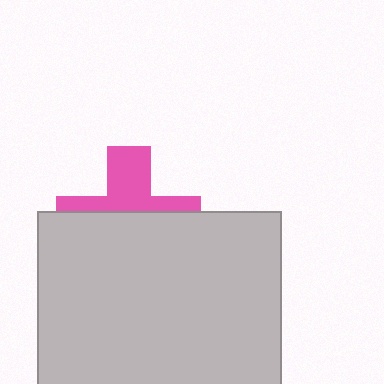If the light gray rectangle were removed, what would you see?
You would see the complete pink cross.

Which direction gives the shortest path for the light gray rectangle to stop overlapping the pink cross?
Moving down gives the shortest separation.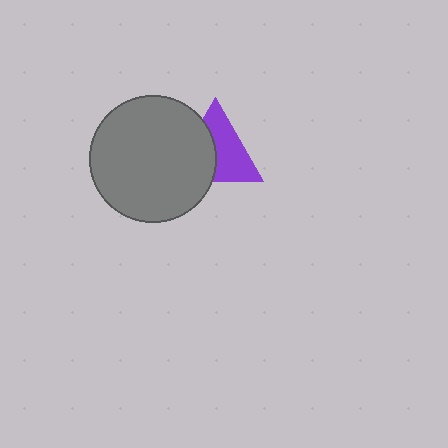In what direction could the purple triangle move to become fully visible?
The purple triangle could move right. That would shift it out from behind the gray circle entirely.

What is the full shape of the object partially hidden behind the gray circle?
The partially hidden object is a purple triangle.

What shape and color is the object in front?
The object in front is a gray circle.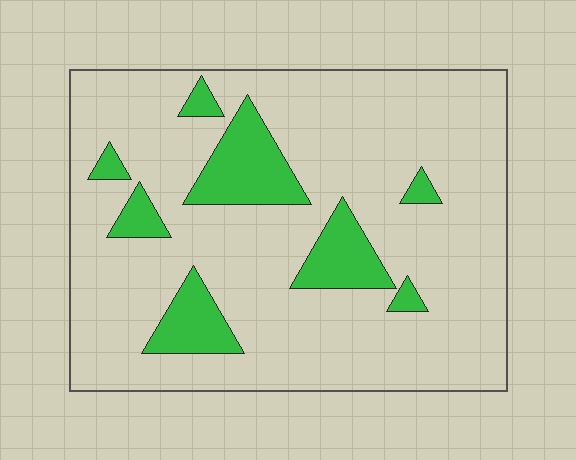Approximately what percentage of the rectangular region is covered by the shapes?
Approximately 15%.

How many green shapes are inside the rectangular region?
8.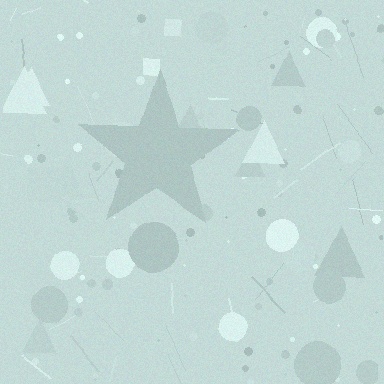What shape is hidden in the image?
A star is hidden in the image.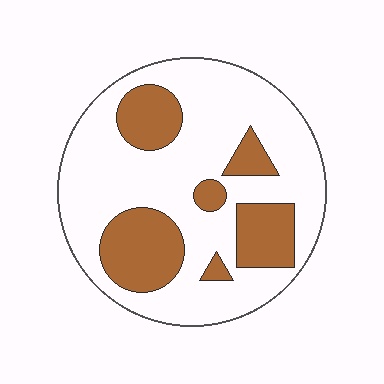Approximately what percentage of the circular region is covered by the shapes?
Approximately 30%.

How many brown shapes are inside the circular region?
6.